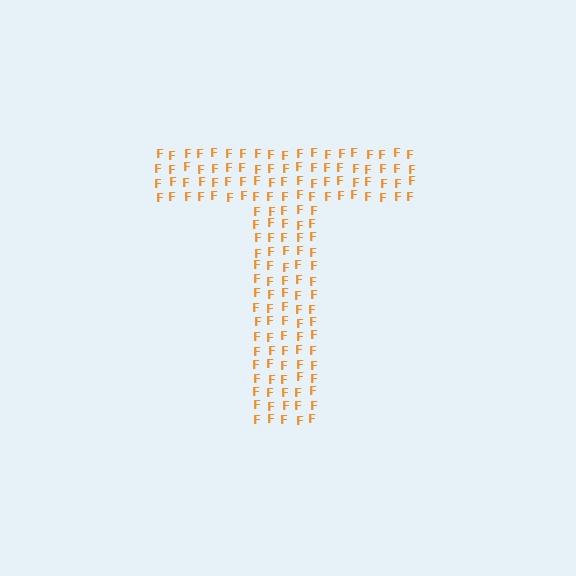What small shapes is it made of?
It is made of small letter F's.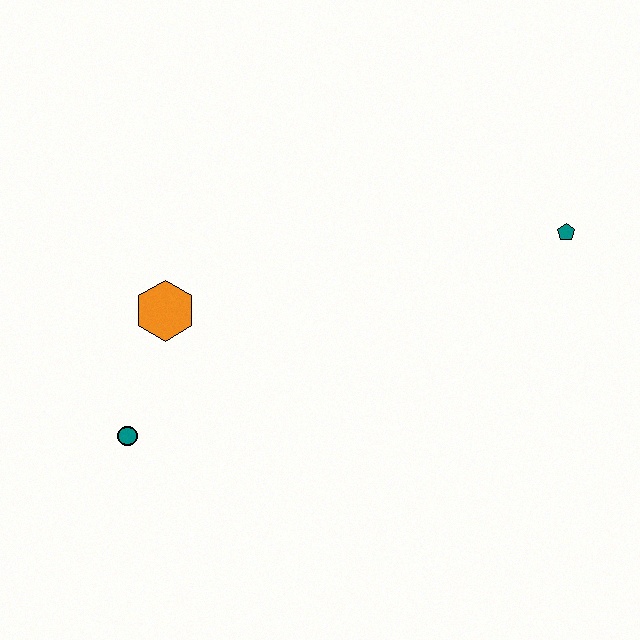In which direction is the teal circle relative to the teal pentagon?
The teal circle is to the left of the teal pentagon.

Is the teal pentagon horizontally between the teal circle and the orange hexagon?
No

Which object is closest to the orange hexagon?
The teal circle is closest to the orange hexagon.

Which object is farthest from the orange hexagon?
The teal pentagon is farthest from the orange hexagon.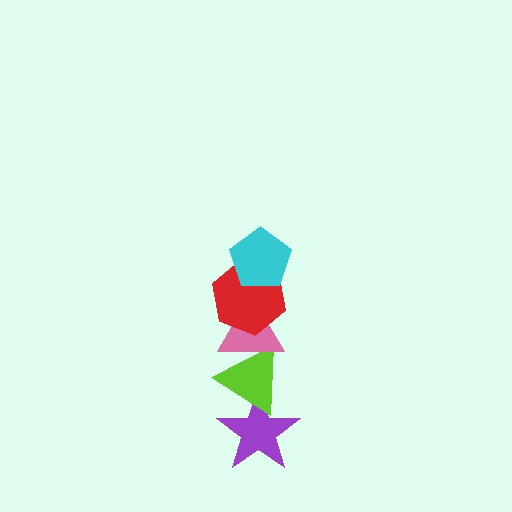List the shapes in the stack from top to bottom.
From top to bottom: the cyan pentagon, the red hexagon, the pink triangle, the lime triangle, the purple star.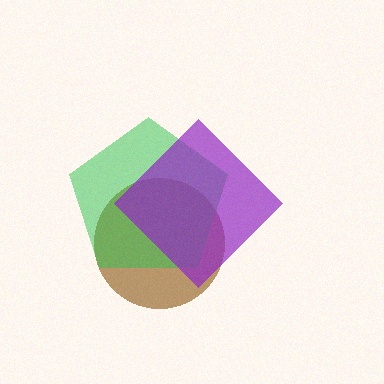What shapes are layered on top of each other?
The layered shapes are: a brown circle, a green pentagon, a purple diamond.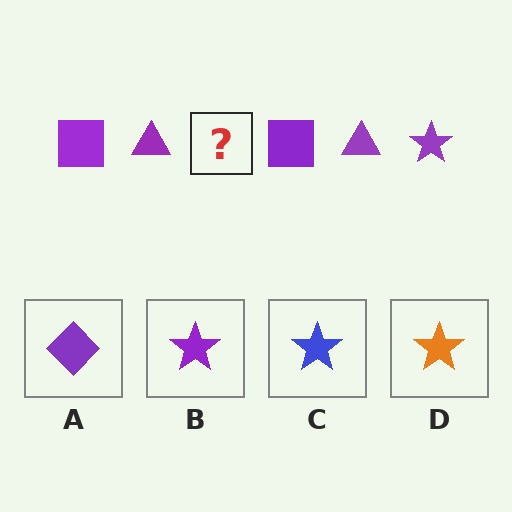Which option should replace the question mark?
Option B.